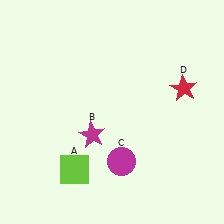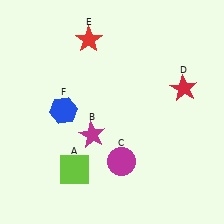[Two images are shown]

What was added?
A red star (E), a blue hexagon (F) were added in Image 2.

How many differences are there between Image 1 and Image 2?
There are 2 differences between the two images.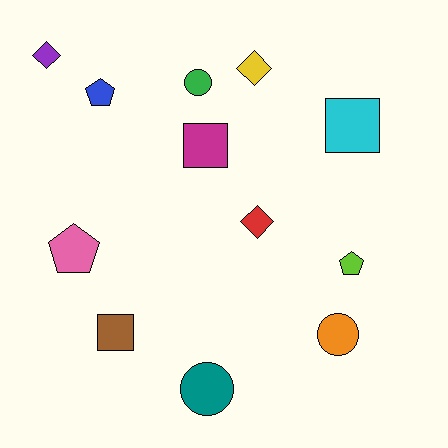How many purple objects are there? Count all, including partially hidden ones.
There is 1 purple object.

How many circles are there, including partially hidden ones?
There are 3 circles.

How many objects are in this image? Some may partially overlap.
There are 12 objects.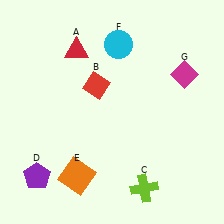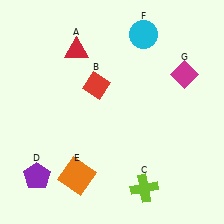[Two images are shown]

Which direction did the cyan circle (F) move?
The cyan circle (F) moved right.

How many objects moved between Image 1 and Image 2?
1 object moved between the two images.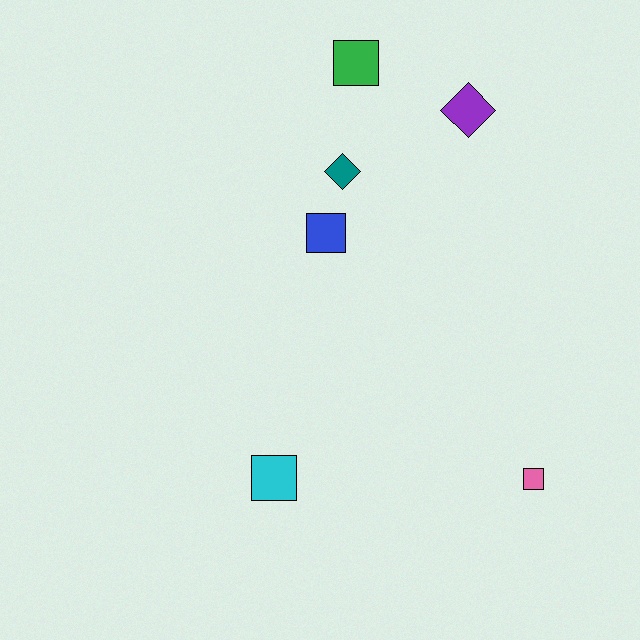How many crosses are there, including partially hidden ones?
There are no crosses.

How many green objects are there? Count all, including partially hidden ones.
There is 1 green object.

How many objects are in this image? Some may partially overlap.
There are 6 objects.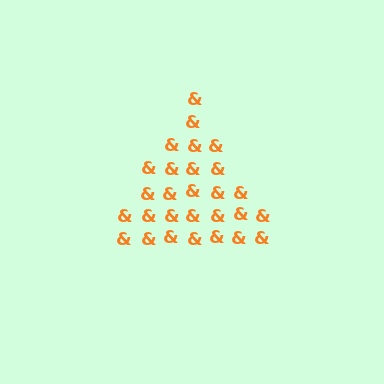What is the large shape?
The large shape is a triangle.